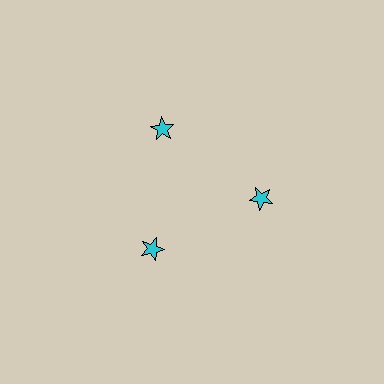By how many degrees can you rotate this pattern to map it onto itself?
The pattern maps onto itself every 120 degrees of rotation.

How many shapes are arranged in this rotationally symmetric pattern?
There are 3 shapes, arranged in 3 groups of 1.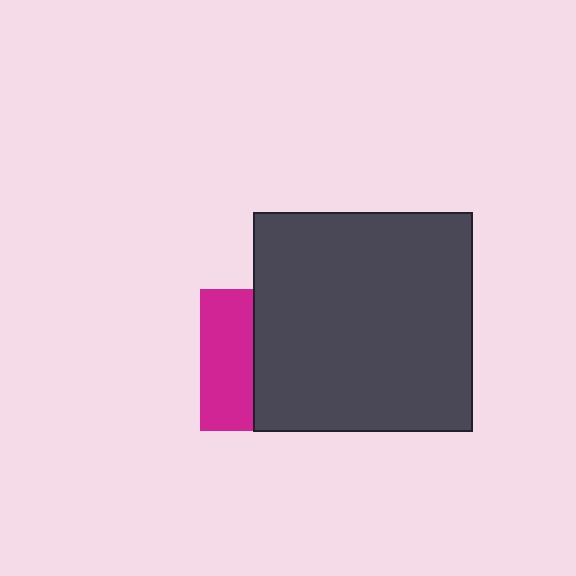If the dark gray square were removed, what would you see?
You would see the complete magenta square.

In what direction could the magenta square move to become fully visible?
The magenta square could move left. That would shift it out from behind the dark gray square entirely.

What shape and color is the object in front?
The object in front is a dark gray square.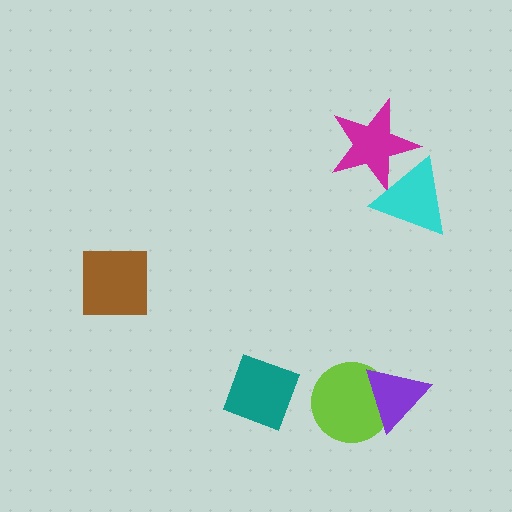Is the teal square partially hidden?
No, no other shape covers it.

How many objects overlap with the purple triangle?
1 object overlaps with the purple triangle.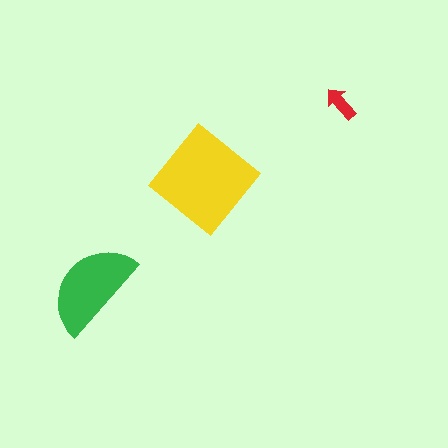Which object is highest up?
The red arrow is topmost.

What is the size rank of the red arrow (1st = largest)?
3rd.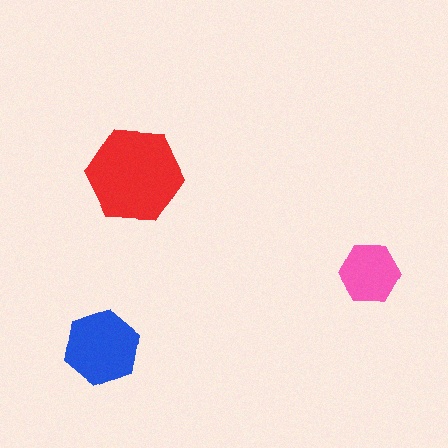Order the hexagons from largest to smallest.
the red one, the blue one, the pink one.